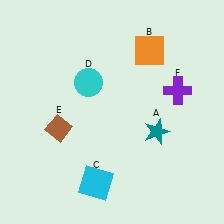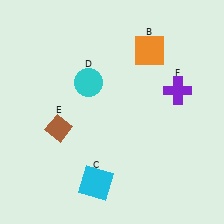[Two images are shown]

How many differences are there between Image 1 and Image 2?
There is 1 difference between the two images.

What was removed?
The teal star (A) was removed in Image 2.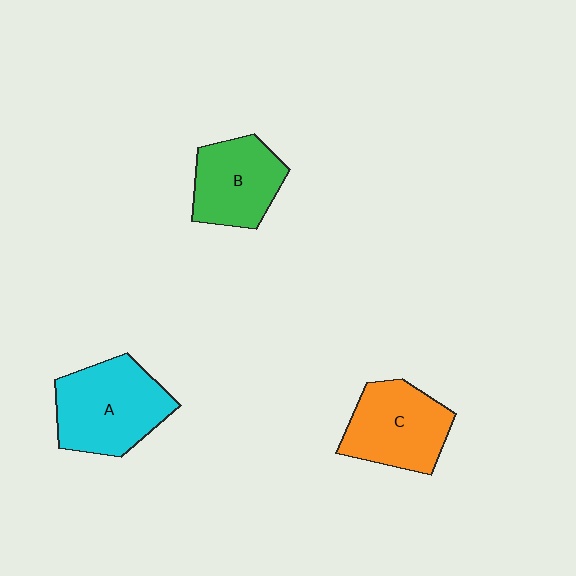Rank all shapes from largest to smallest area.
From largest to smallest: A (cyan), C (orange), B (green).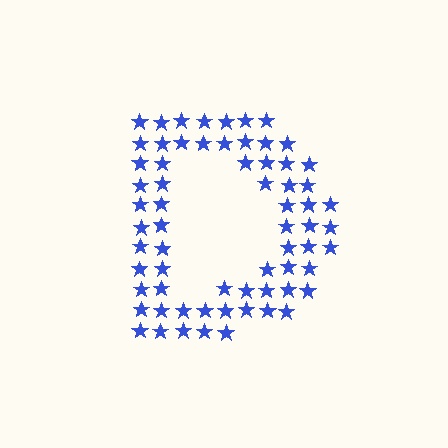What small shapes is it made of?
It is made of small stars.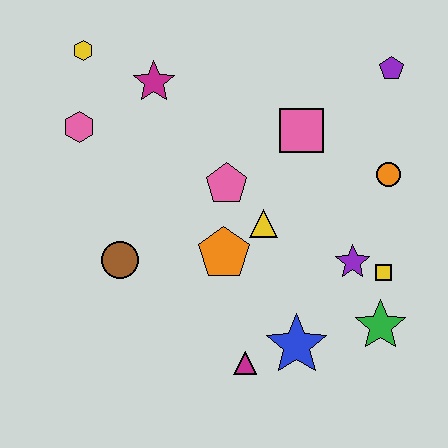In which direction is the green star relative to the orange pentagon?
The green star is to the right of the orange pentagon.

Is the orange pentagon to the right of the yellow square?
No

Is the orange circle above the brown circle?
Yes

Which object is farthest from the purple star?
The yellow hexagon is farthest from the purple star.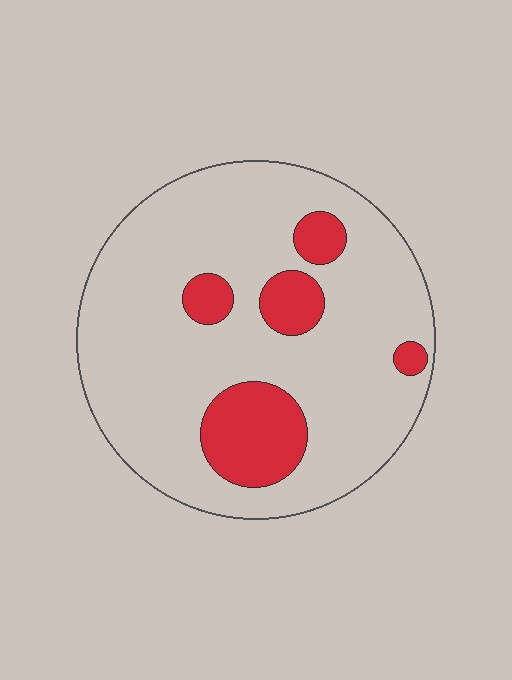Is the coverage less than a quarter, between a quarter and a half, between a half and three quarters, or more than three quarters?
Less than a quarter.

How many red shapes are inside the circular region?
5.